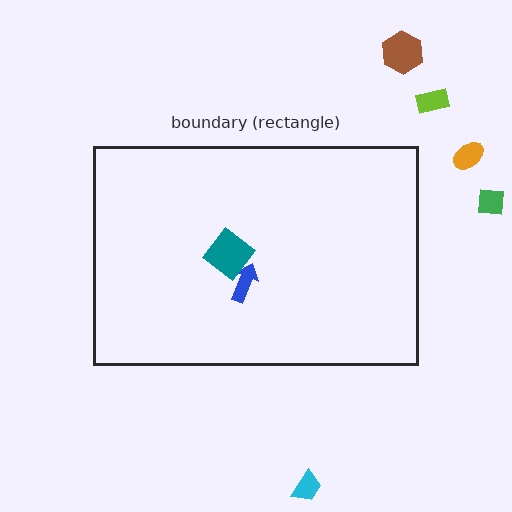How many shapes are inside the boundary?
2 inside, 5 outside.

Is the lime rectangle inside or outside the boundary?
Outside.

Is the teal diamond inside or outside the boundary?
Inside.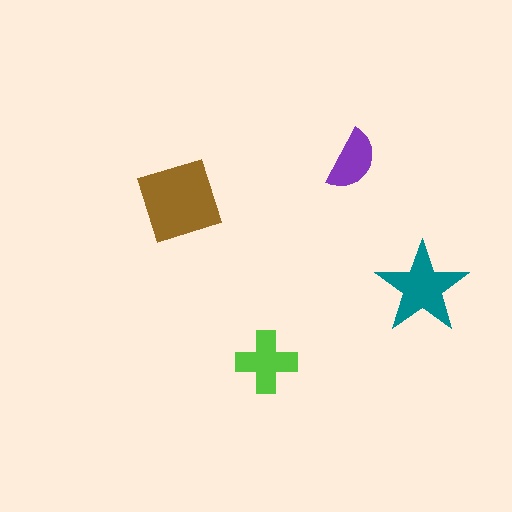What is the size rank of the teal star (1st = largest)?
2nd.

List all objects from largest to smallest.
The brown diamond, the teal star, the lime cross, the purple semicircle.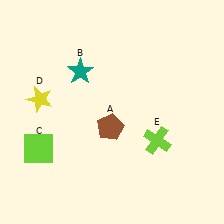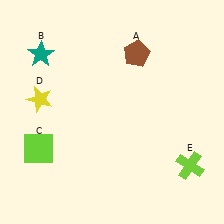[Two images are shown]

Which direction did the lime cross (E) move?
The lime cross (E) moved right.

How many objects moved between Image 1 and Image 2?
3 objects moved between the two images.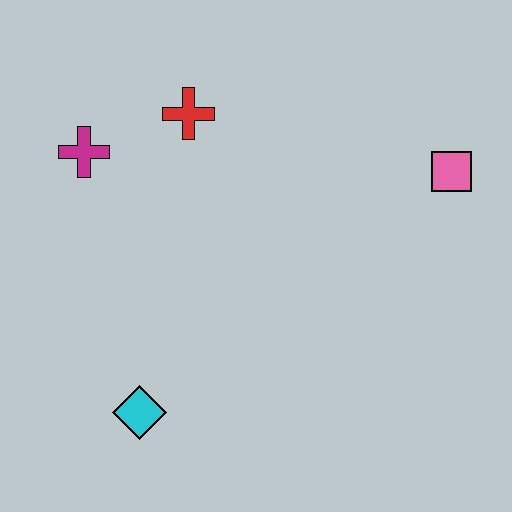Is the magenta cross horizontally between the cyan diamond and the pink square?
No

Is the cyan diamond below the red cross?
Yes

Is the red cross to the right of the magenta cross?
Yes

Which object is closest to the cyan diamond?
The magenta cross is closest to the cyan diamond.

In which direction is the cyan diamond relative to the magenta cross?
The cyan diamond is below the magenta cross.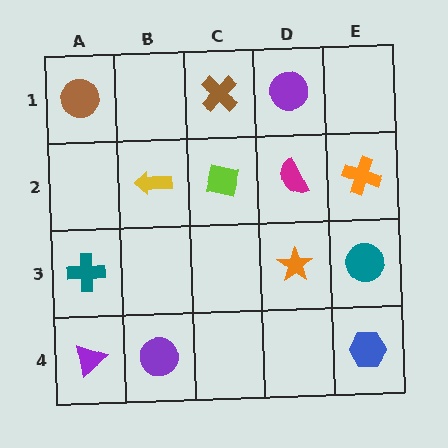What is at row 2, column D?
A magenta semicircle.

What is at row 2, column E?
An orange cross.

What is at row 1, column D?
A purple circle.